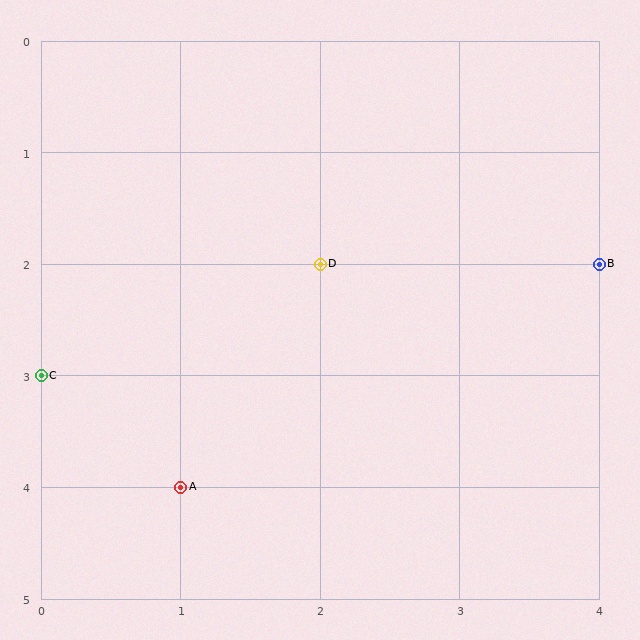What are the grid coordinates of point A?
Point A is at grid coordinates (1, 4).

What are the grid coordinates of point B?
Point B is at grid coordinates (4, 2).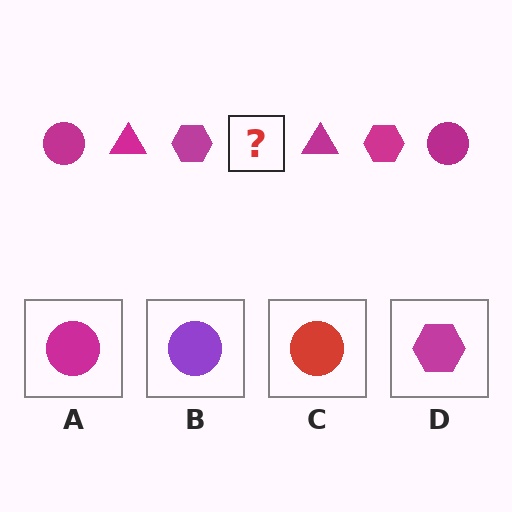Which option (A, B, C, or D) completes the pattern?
A.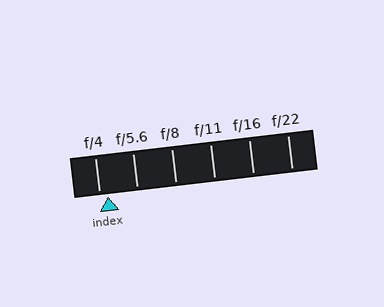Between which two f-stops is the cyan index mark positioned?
The index mark is between f/4 and f/5.6.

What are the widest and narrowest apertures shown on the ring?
The widest aperture shown is f/4 and the narrowest is f/22.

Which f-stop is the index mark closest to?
The index mark is closest to f/4.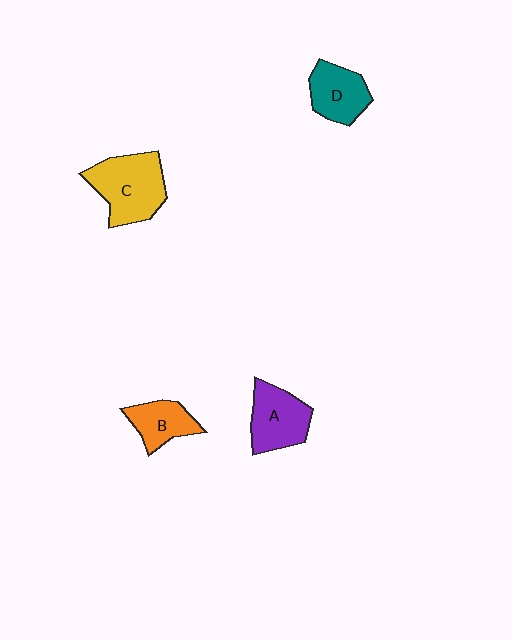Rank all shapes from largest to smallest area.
From largest to smallest: C (yellow), A (purple), D (teal), B (orange).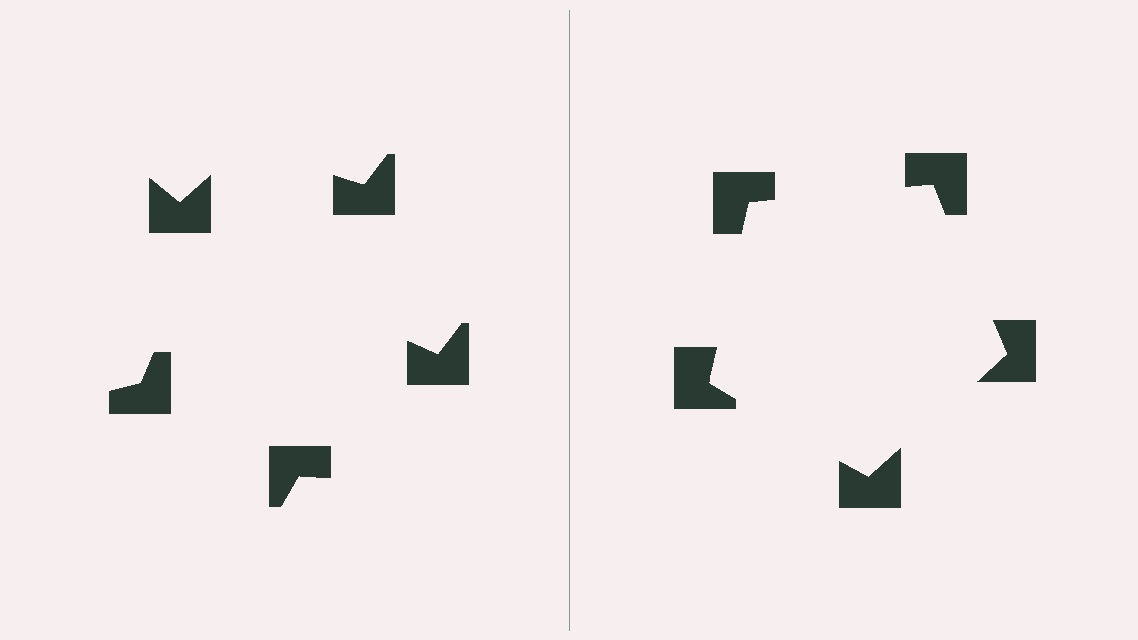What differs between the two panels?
The notched squares are positioned identically on both sides; only the wedge orientations differ. On the right they align to a pentagon; on the left they are misaligned.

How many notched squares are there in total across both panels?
10 — 5 on each side.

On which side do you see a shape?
An illusory pentagon appears on the right side. On the left side the wedge cuts are rotated, so no coherent shape forms.